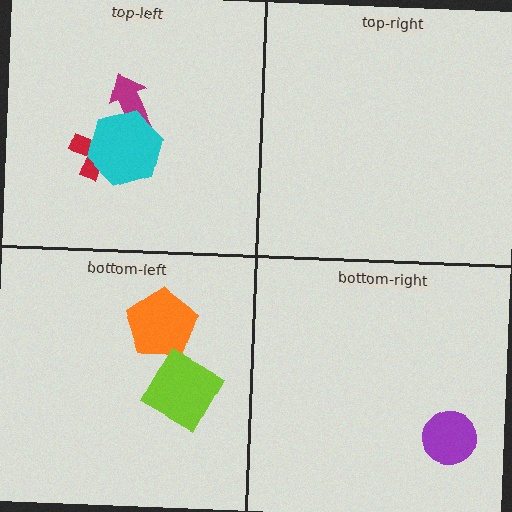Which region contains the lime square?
The bottom-left region.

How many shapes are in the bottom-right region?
1.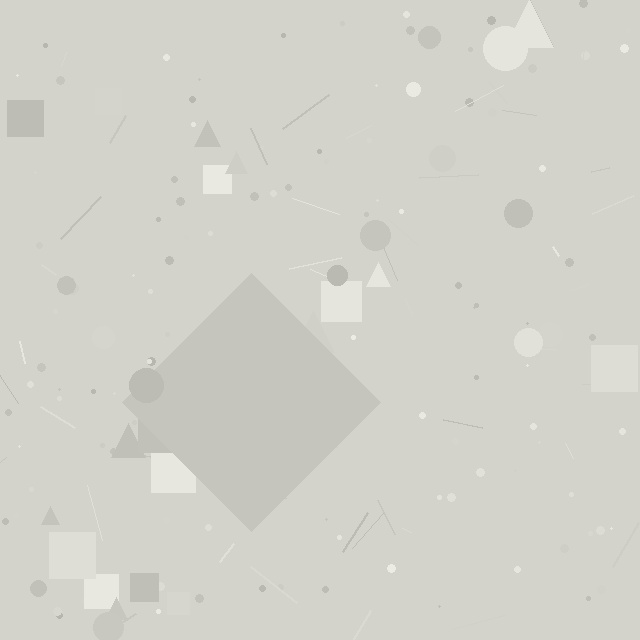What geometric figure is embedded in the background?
A diamond is embedded in the background.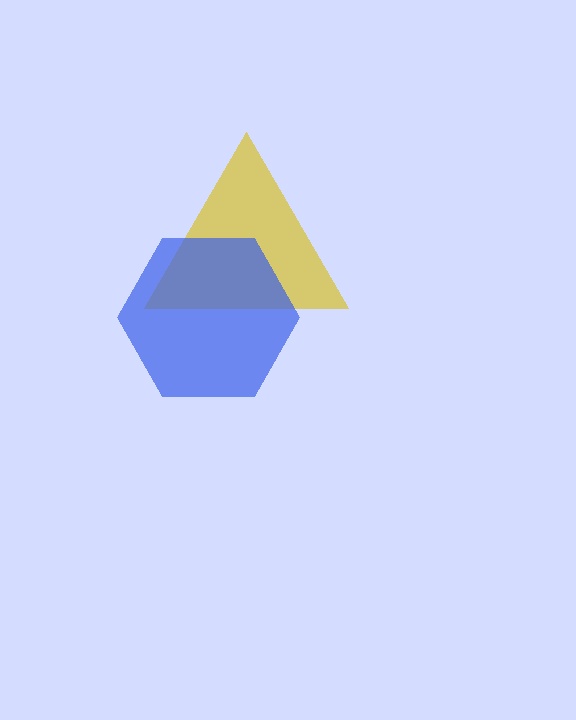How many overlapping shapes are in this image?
There are 2 overlapping shapes in the image.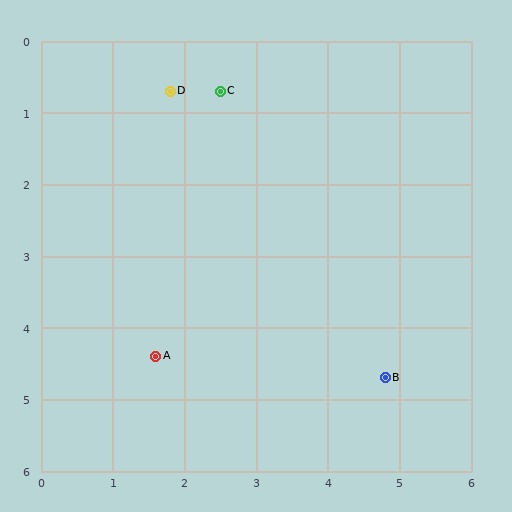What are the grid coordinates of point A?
Point A is at approximately (1.6, 4.4).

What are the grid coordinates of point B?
Point B is at approximately (4.8, 4.7).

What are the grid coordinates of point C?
Point C is at approximately (2.5, 0.7).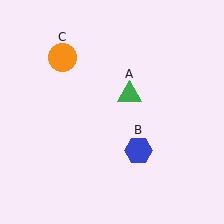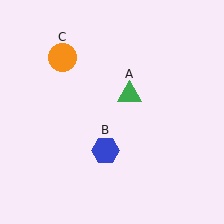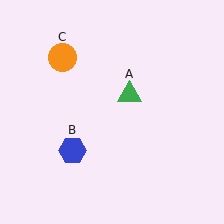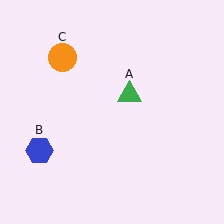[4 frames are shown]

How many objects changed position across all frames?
1 object changed position: blue hexagon (object B).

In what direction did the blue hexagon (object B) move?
The blue hexagon (object B) moved left.